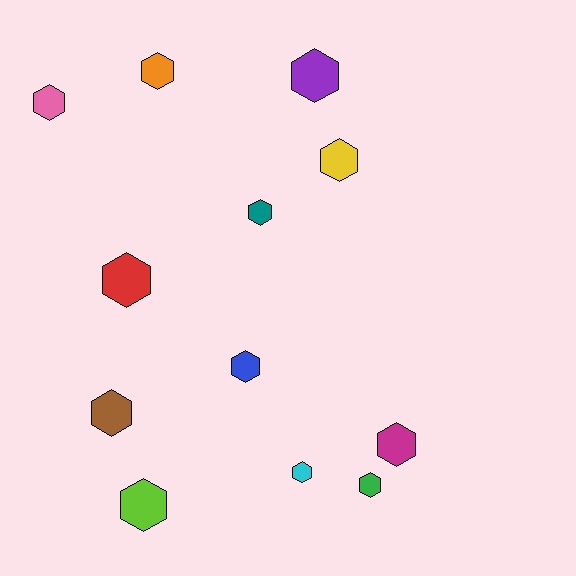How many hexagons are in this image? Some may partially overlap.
There are 12 hexagons.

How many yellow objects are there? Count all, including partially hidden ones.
There is 1 yellow object.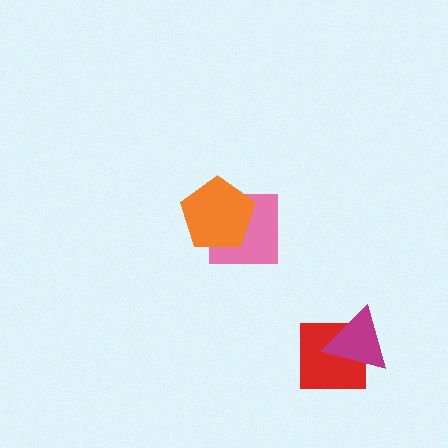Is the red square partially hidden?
Yes, it is partially covered by another shape.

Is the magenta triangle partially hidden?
No, no other shape covers it.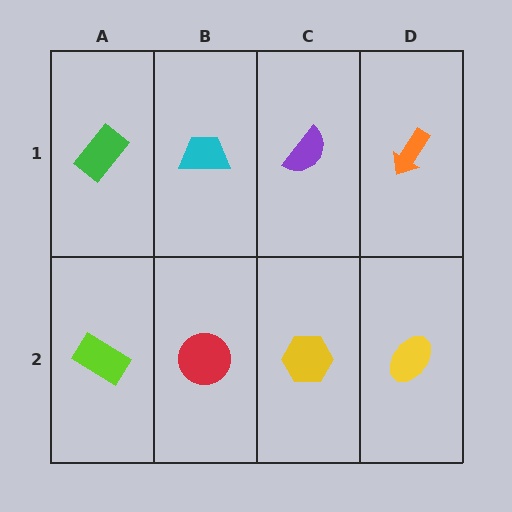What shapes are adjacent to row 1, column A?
A lime rectangle (row 2, column A), a cyan trapezoid (row 1, column B).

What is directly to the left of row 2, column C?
A red circle.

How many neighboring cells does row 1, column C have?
3.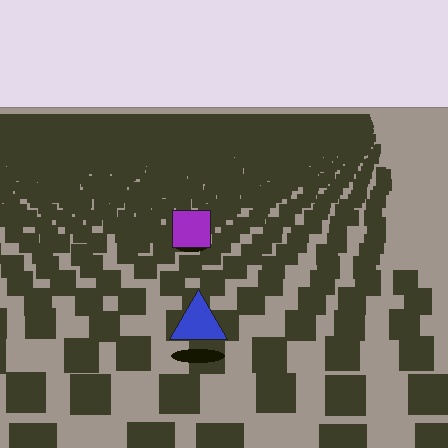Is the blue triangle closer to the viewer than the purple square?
Yes. The blue triangle is closer — you can tell from the texture gradient: the ground texture is coarser near it.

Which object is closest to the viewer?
The blue triangle is closest. The texture marks near it are larger and more spread out.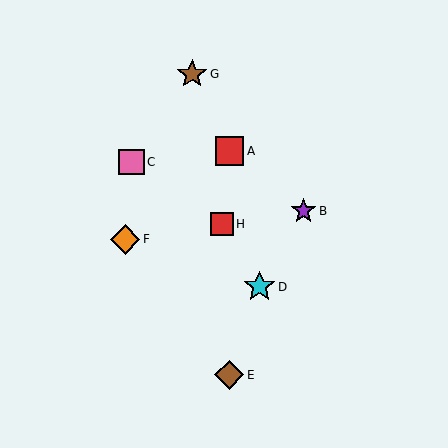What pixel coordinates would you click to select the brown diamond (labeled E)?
Click at (229, 375) to select the brown diamond E.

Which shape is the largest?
The cyan star (labeled D) is the largest.